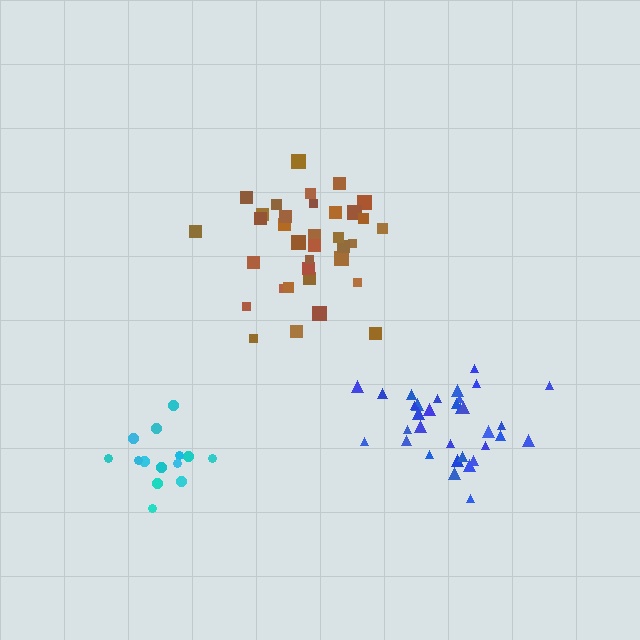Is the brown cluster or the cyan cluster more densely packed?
Cyan.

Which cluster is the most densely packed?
Cyan.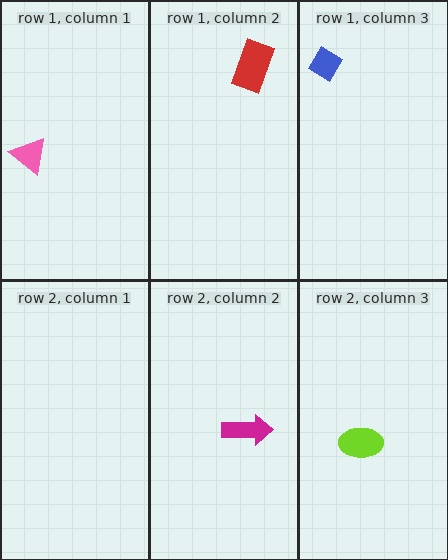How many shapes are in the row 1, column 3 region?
1.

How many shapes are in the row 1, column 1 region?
1.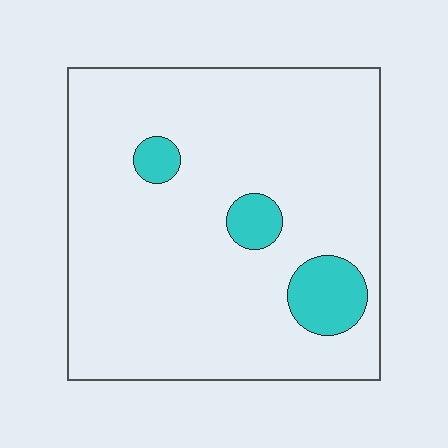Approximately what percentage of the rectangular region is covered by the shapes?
Approximately 10%.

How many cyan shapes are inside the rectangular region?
3.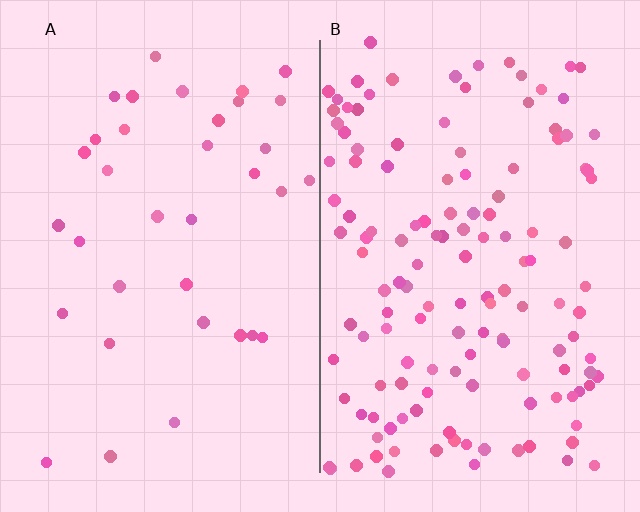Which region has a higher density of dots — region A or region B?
B (the right).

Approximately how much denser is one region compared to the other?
Approximately 3.9× — region B over region A.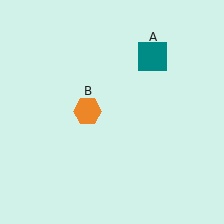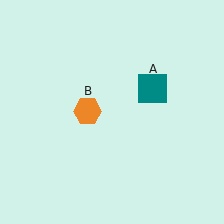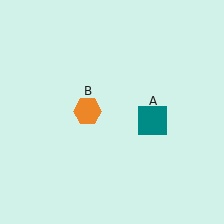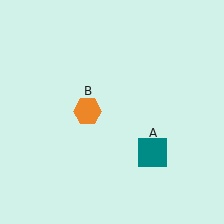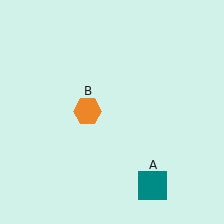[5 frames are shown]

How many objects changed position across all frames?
1 object changed position: teal square (object A).